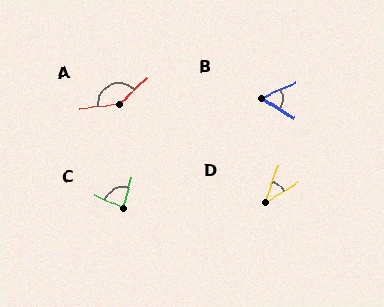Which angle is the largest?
A, at approximately 142 degrees.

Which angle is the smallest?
D, at approximately 39 degrees.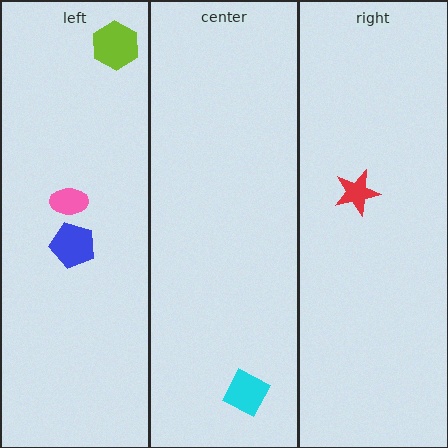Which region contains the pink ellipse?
The left region.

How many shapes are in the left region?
3.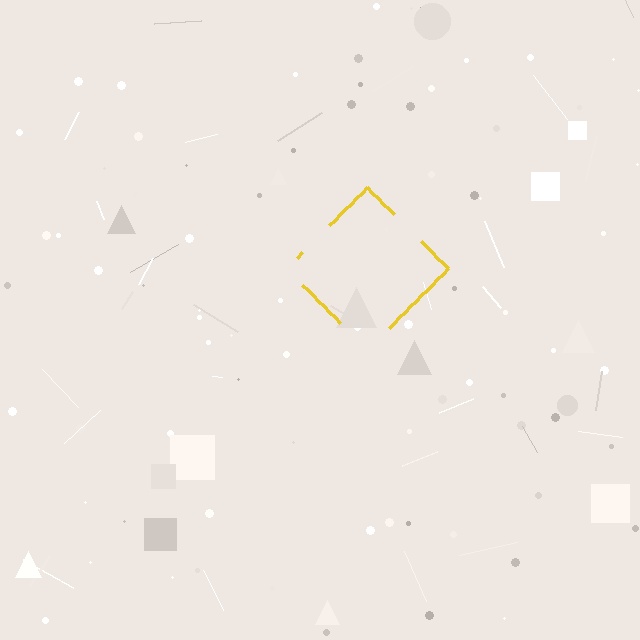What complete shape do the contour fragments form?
The contour fragments form a diamond.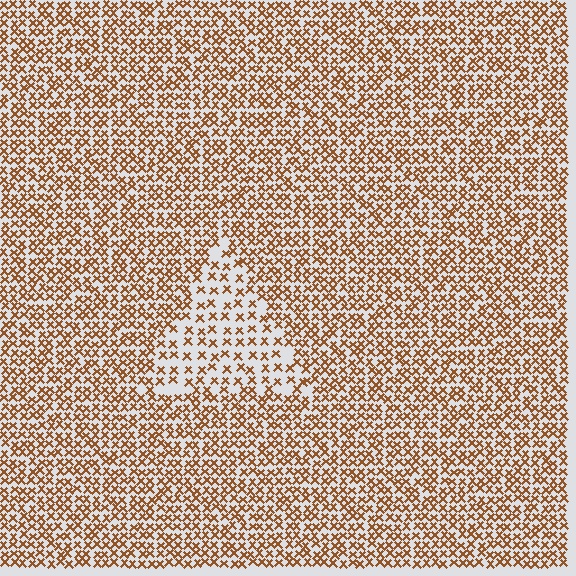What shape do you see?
I see a triangle.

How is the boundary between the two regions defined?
The boundary is defined by a change in element density (approximately 2.0x ratio). All elements are the same color, size, and shape.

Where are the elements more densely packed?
The elements are more densely packed outside the triangle boundary.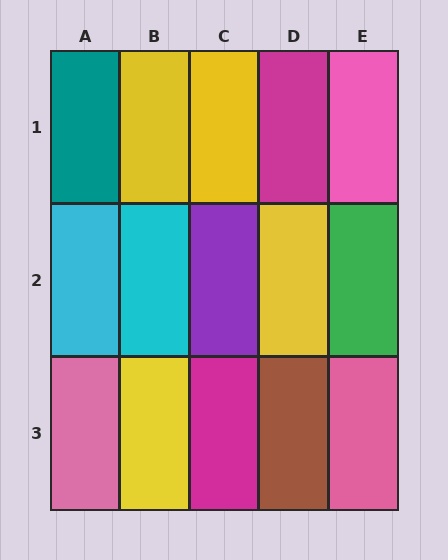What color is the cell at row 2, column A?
Cyan.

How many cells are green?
1 cell is green.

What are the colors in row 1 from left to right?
Teal, yellow, yellow, magenta, pink.